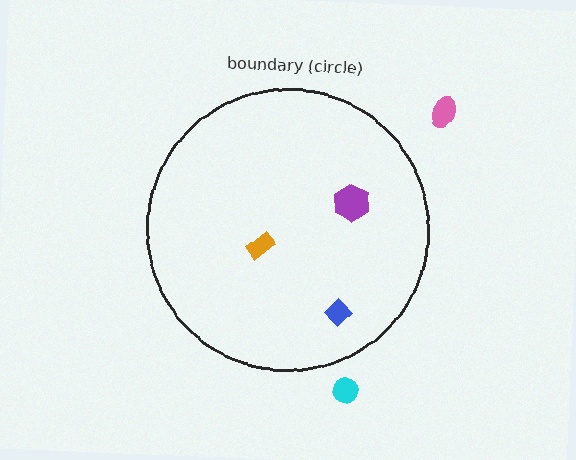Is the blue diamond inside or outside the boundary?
Inside.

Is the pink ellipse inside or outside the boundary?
Outside.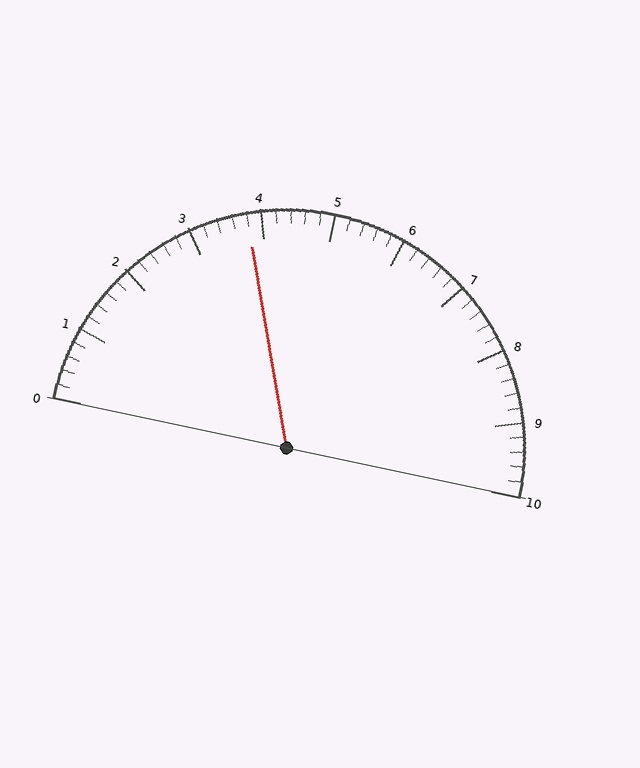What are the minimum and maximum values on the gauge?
The gauge ranges from 0 to 10.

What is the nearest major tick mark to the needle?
The nearest major tick mark is 4.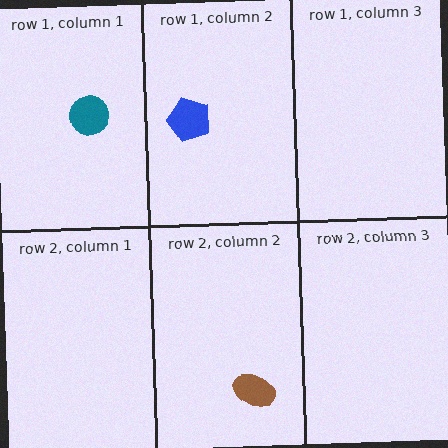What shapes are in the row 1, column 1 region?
The teal circle.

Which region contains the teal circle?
The row 1, column 1 region.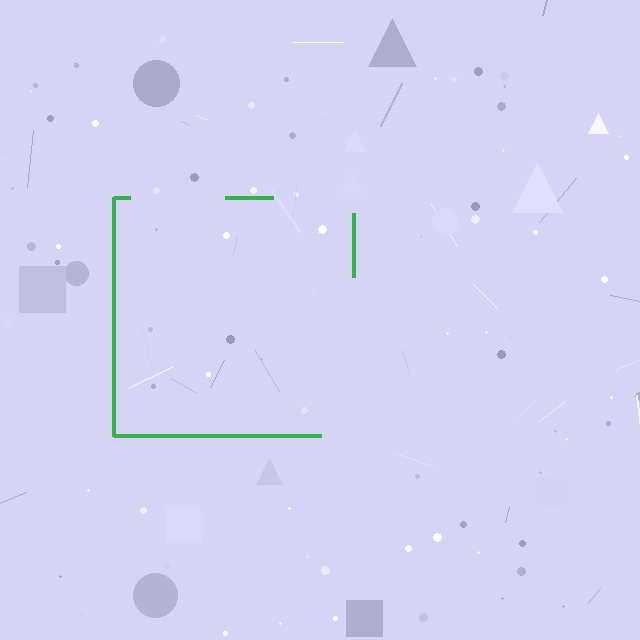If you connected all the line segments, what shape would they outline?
They would outline a square.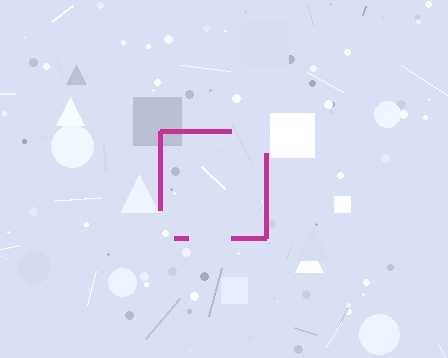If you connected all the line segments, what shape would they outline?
They would outline a square.